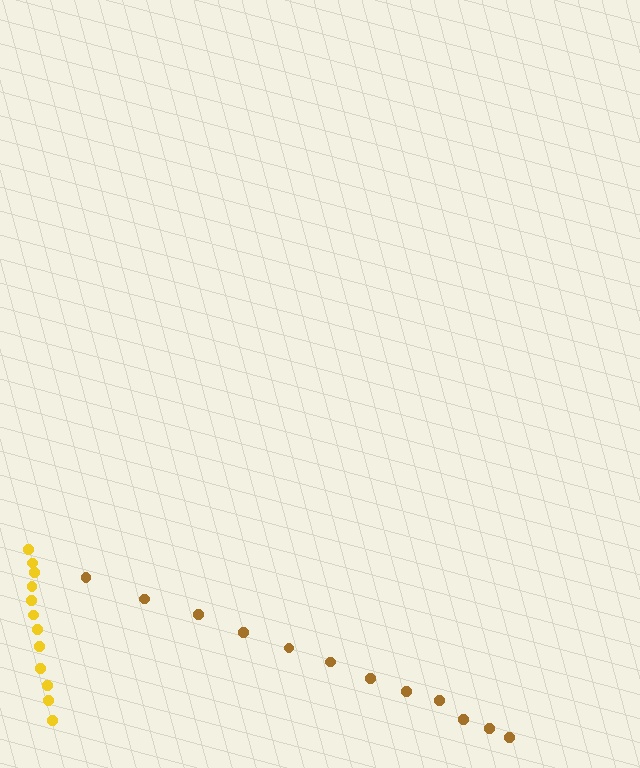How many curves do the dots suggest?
There are 2 distinct paths.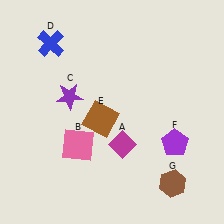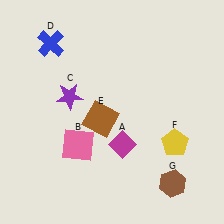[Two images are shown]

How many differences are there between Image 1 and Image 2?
There is 1 difference between the two images.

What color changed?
The pentagon (F) changed from purple in Image 1 to yellow in Image 2.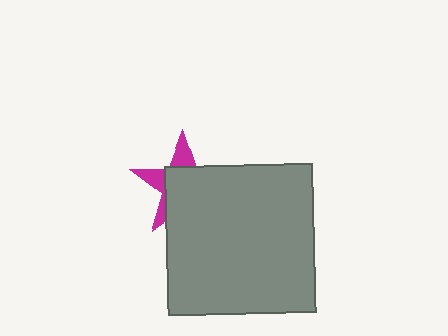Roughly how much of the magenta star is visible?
A small part of it is visible (roughly 32%).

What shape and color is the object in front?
The object in front is a gray square.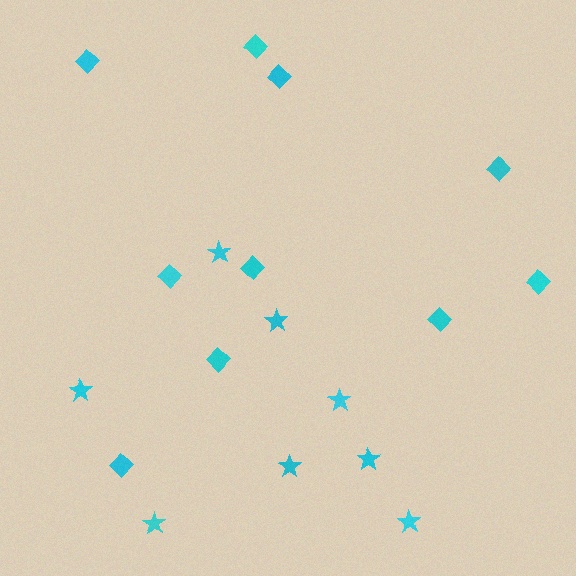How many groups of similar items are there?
There are 2 groups: one group of stars (8) and one group of diamonds (10).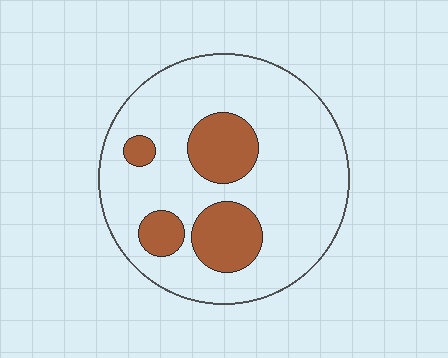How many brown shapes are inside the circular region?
4.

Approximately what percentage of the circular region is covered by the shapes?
Approximately 20%.